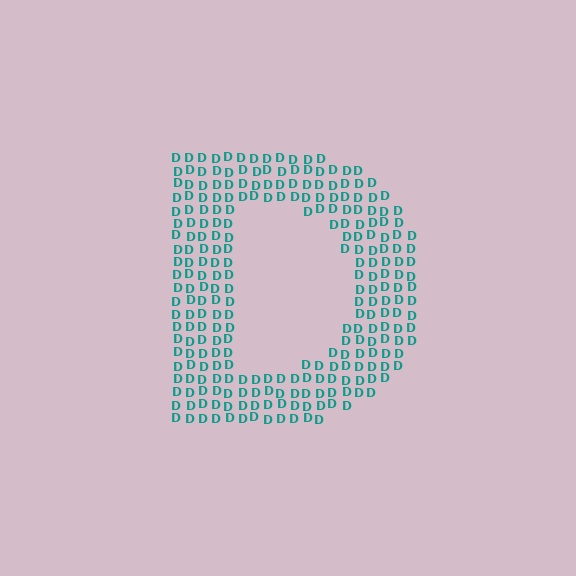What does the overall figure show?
The overall figure shows the letter D.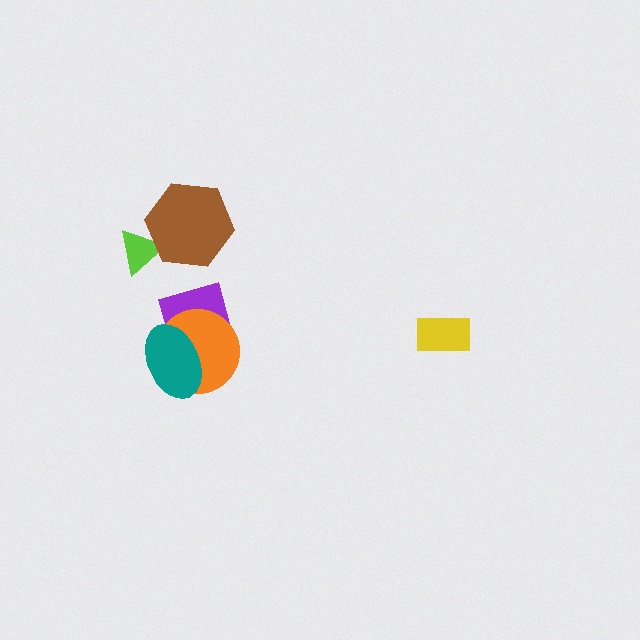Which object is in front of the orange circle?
The teal ellipse is in front of the orange circle.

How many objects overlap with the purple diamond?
2 objects overlap with the purple diamond.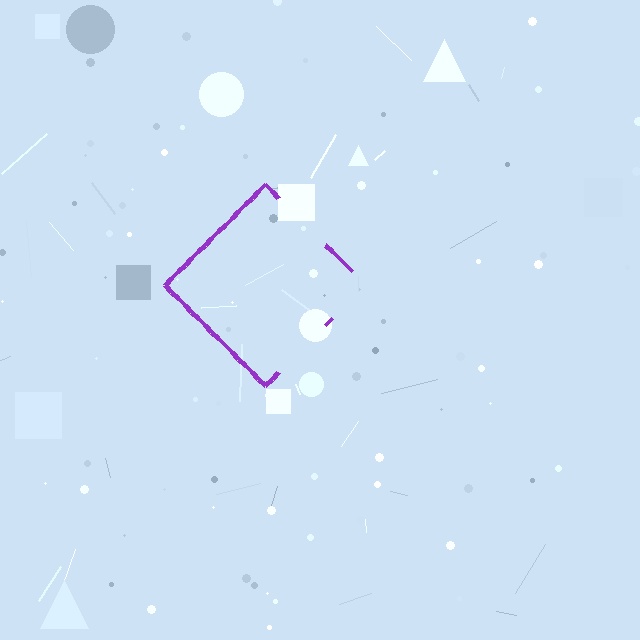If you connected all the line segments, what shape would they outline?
They would outline a diamond.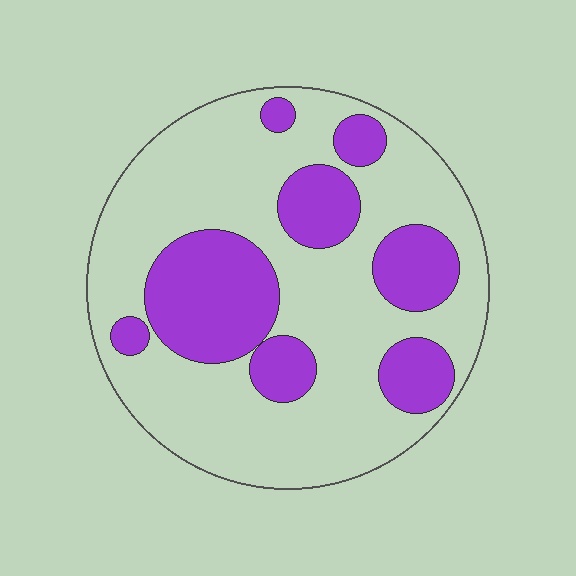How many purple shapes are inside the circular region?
8.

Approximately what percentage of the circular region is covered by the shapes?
Approximately 30%.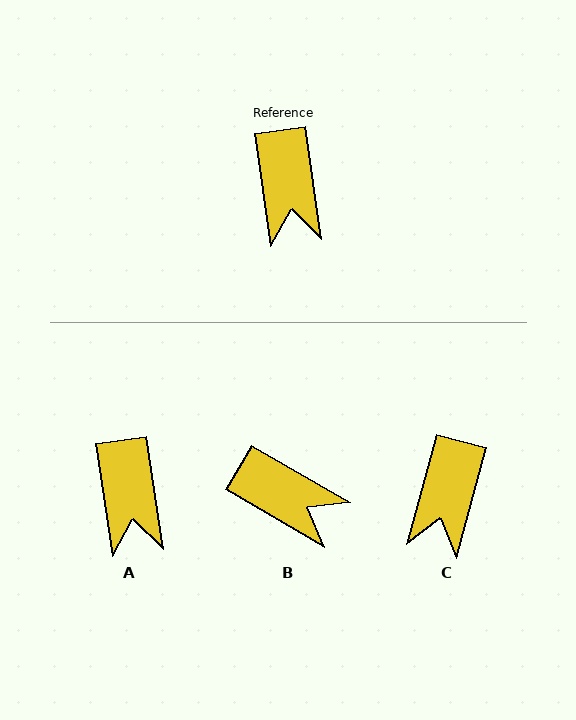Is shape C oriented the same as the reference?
No, it is off by about 23 degrees.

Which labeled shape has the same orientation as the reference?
A.